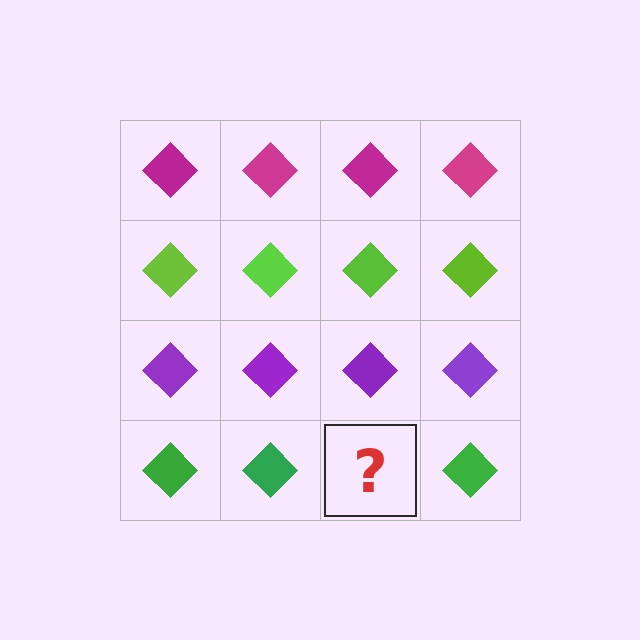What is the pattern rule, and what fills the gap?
The rule is that each row has a consistent color. The gap should be filled with a green diamond.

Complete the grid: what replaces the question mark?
The question mark should be replaced with a green diamond.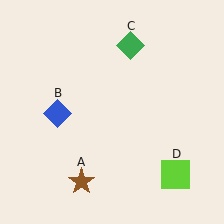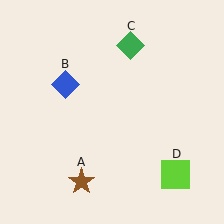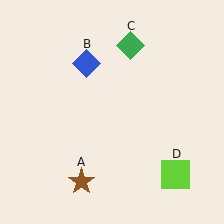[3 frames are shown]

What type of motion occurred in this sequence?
The blue diamond (object B) rotated clockwise around the center of the scene.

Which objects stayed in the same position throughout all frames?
Brown star (object A) and green diamond (object C) and lime square (object D) remained stationary.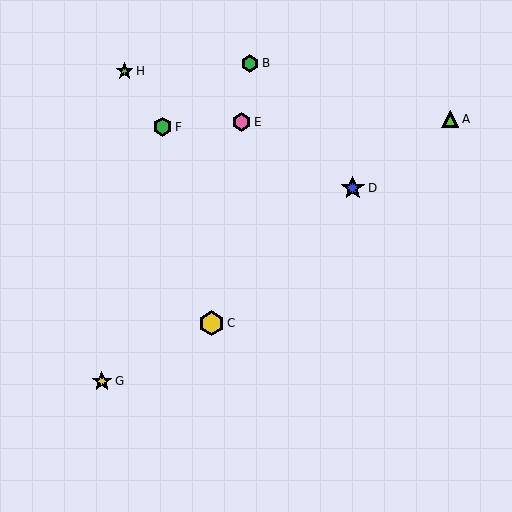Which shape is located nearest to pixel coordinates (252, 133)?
The pink hexagon (labeled E) at (241, 122) is nearest to that location.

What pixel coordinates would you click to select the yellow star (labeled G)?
Click at (102, 381) to select the yellow star G.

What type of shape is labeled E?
Shape E is a pink hexagon.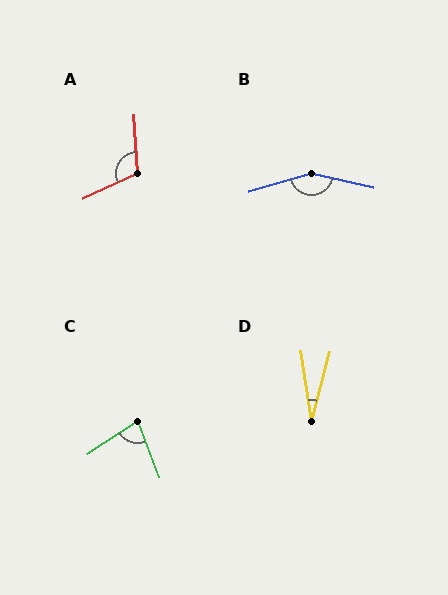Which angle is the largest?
B, at approximately 152 degrees.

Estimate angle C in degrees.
Approximately 77 degrees.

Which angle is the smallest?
D, at approximately 23 degrees.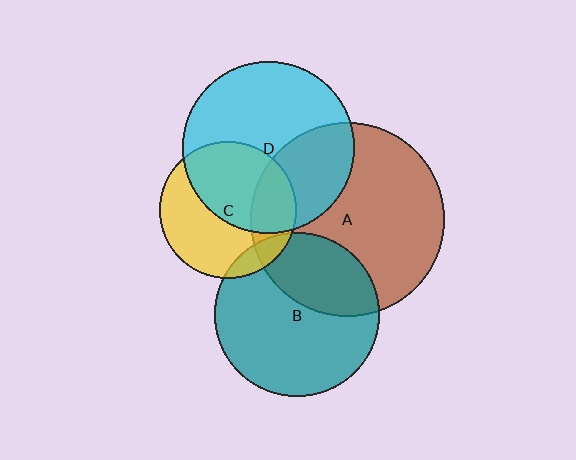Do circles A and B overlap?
Yes.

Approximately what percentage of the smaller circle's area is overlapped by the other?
Approximately 35%.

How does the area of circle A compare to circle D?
Approximately 1.3 times.